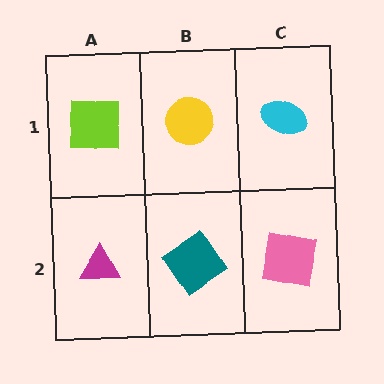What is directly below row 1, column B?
A teal diamond.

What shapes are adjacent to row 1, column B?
A teal diamond (row 2, column B), a lime square (row 1, column A), a cyan ellipse (row 1, column C).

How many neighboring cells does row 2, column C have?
2.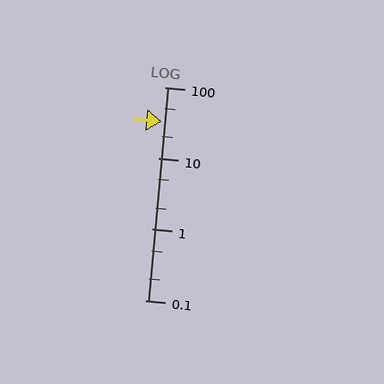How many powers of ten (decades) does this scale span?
The scale spans 3 decades, from 0.1 to 100.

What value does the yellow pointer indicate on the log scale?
The pointer indicates approximately 33.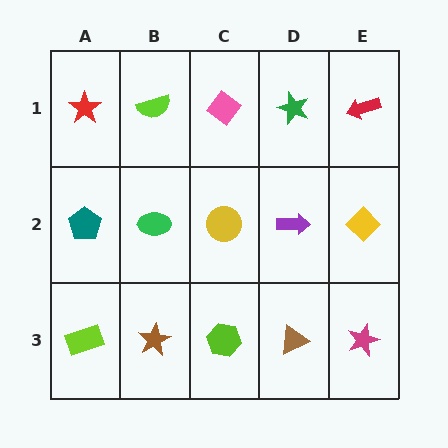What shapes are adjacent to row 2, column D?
A green star (row 1, column D), a brown triangle (row 3, column D), a yellow circle (row 2, column C), a yellow diamond (row 2, column E).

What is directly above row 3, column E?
A yellow diamond.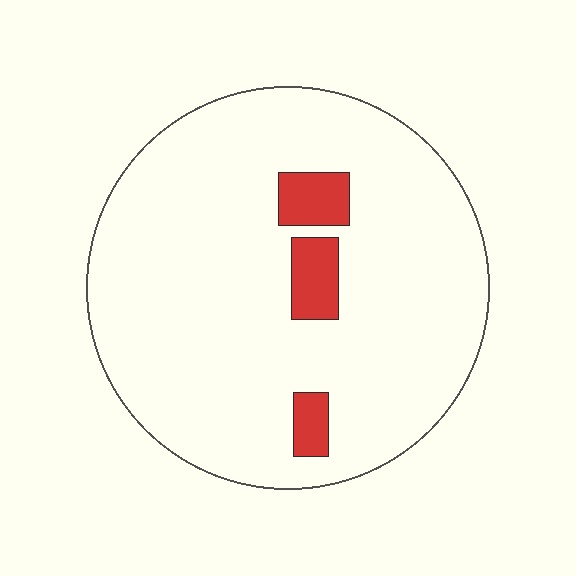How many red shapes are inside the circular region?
3.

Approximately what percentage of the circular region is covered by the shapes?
Approximately 10%.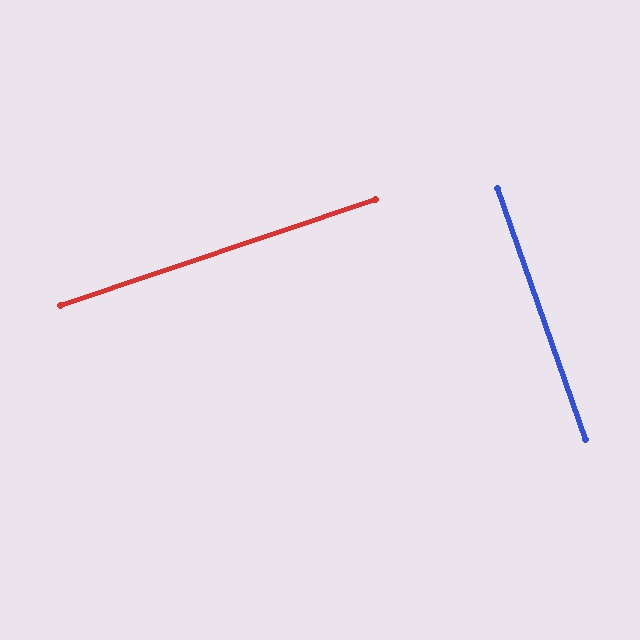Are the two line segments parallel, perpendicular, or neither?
Perpendicular — they meet at approximately 89°.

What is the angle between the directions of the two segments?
Approximately 89 degrees.